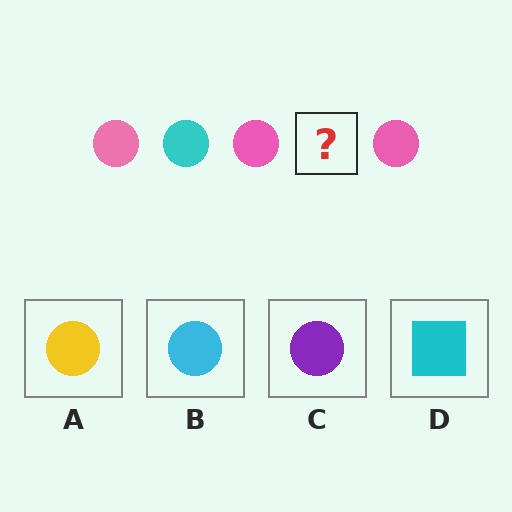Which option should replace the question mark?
Option B.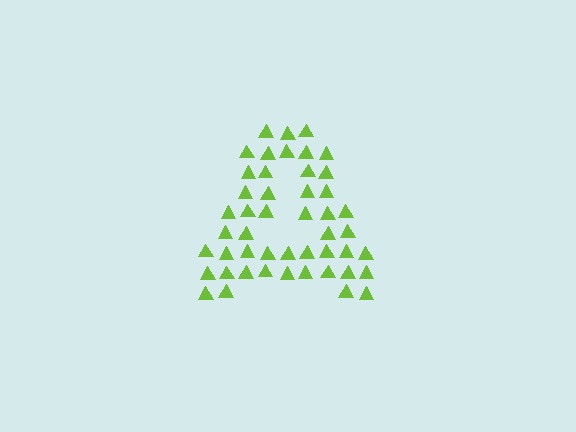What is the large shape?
The large shape is the letter A.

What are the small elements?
The small elements are triangles.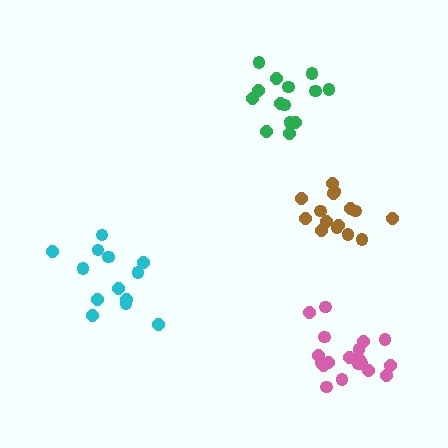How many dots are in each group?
Group 1: 15 dots, Group 2: 19 dots, Group 3: 13 dots, Group 4: 14 dots (61 total).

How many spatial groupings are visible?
There are 4 spatial groupings.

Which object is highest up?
The green cluster is topmost.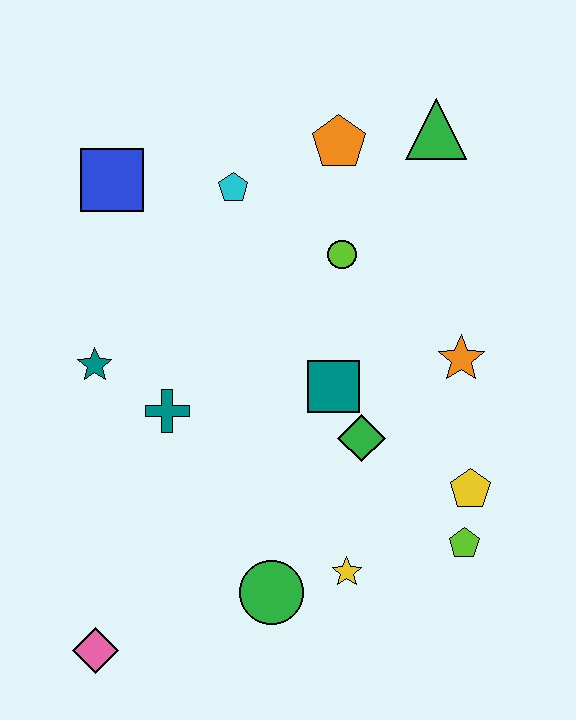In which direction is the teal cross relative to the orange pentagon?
The teal cross is below the orange pentagon.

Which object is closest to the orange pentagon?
The green triangle is closest to the orange pentagon.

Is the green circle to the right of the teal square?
No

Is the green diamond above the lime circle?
No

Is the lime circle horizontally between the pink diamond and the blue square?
No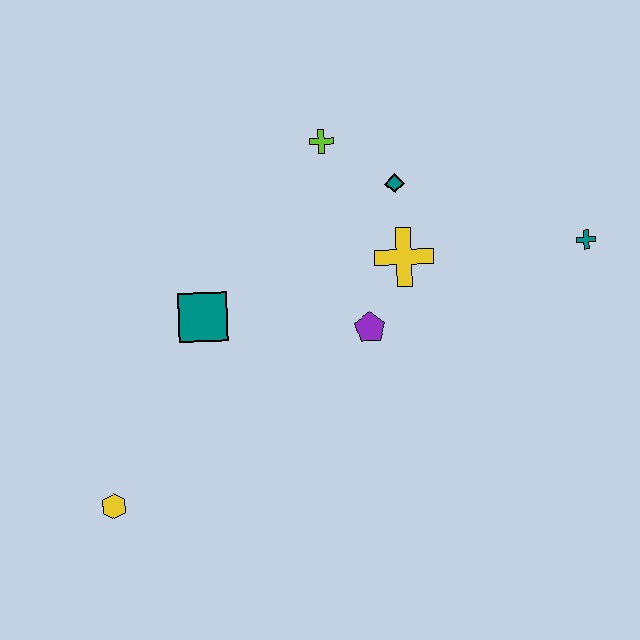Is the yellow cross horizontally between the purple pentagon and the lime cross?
No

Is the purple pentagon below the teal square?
Yes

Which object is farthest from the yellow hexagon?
The teal cross is farthest from the yellow hexagon.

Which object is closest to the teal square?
The purple pentagon is closest to the teal square.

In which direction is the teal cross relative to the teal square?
The teal cross is to the right of the teal square.